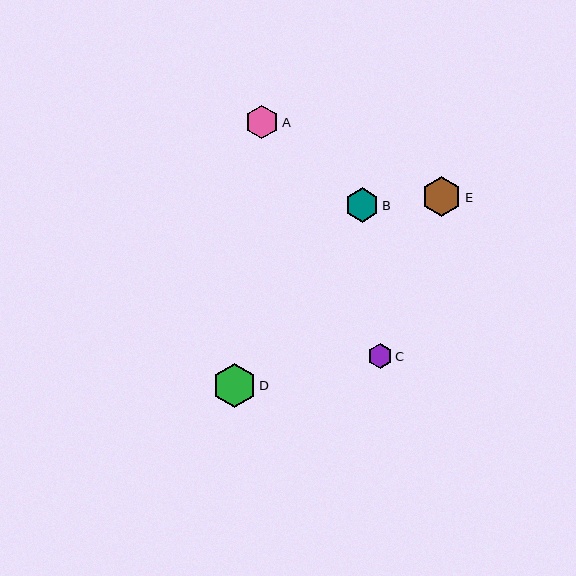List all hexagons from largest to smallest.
From largest to smallest: D, E, B, A, C.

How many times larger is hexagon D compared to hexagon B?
Hexagon D is approximately 1.3 times the size of hexagon B.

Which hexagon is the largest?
Hexagon D is the largest with a size of approximately 44 pixels.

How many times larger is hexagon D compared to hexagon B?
Hexagon D is approximately 1.3 times the size of hexagon B.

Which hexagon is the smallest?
Hexagon C is the smallest with a size of approximately 24 pixels.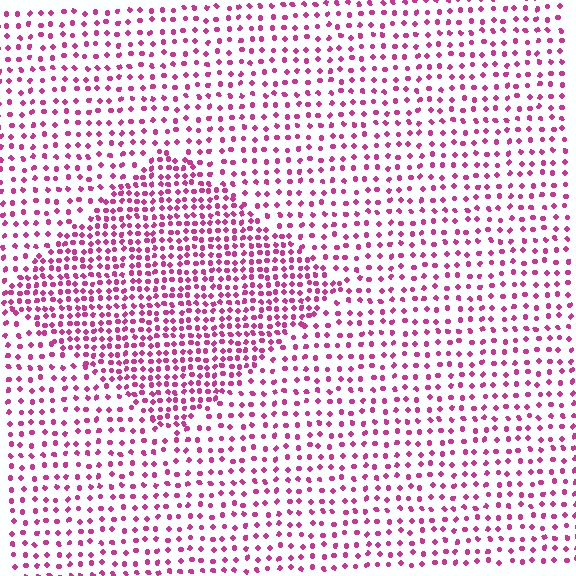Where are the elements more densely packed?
The elements are more densely packed inside the diamond boundary.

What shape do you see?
I see a diamond.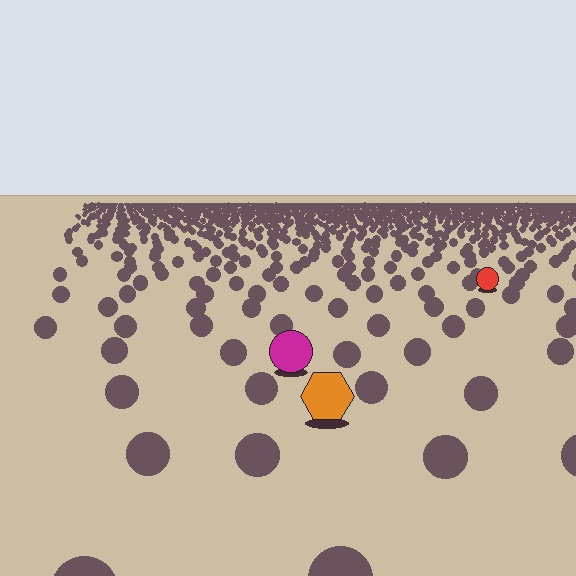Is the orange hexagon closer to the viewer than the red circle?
Yes. The orange hexagon is closer — you can tell from the texture gradient: the ground texture is coarser near it.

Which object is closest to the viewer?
The orange hexagon is closest. The texture marks near it are larger and more spread out.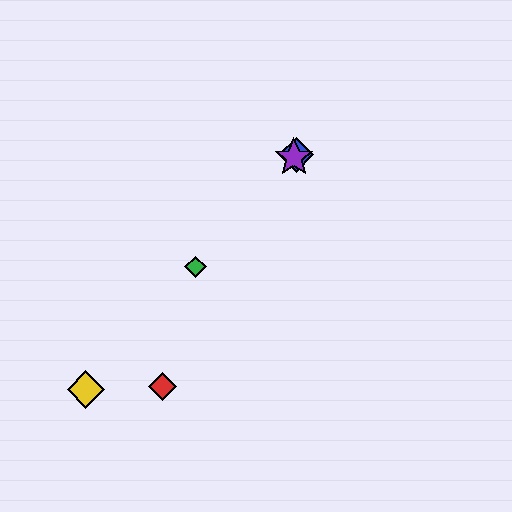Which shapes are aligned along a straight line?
The blue diamond, the green diamond, the yellow diamond, the purple star are aligned along a straight line.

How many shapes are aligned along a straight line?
4 shapes (the blue diamond, the green diamond, the yellow diamond, the purple star) are aligned along a straight line.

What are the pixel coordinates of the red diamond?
The red diamond is at (162, 387).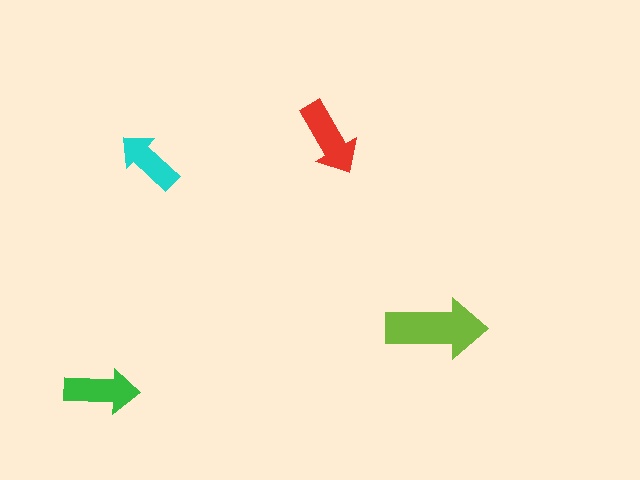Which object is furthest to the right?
The lime arrow is rightmost.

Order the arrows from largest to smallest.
the lime one, the red one, the green one, the cyan one.